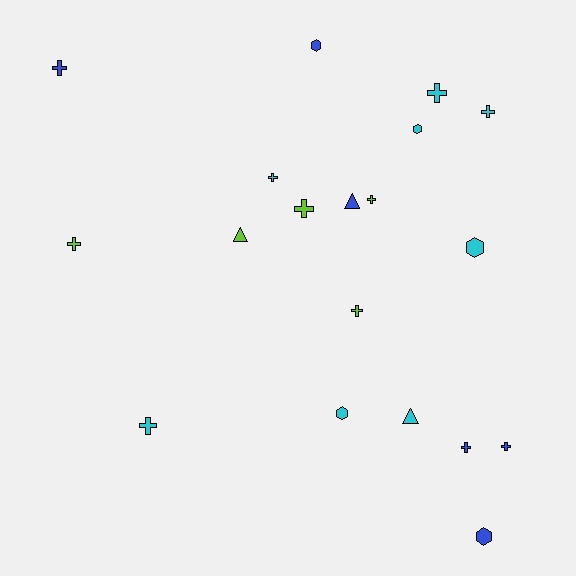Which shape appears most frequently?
Cross, with 11 objects.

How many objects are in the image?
There are 19 objects.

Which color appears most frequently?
Cyan, with 8 objects.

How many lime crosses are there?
There are 4 lime crosses.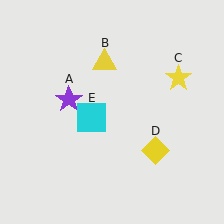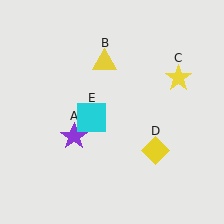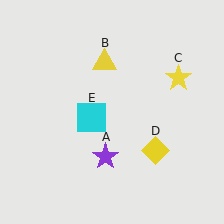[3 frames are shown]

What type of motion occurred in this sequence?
The purple star (object A) rotated counterclockwise around the center of the scene.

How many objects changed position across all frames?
1 object changed position: purple star (object A).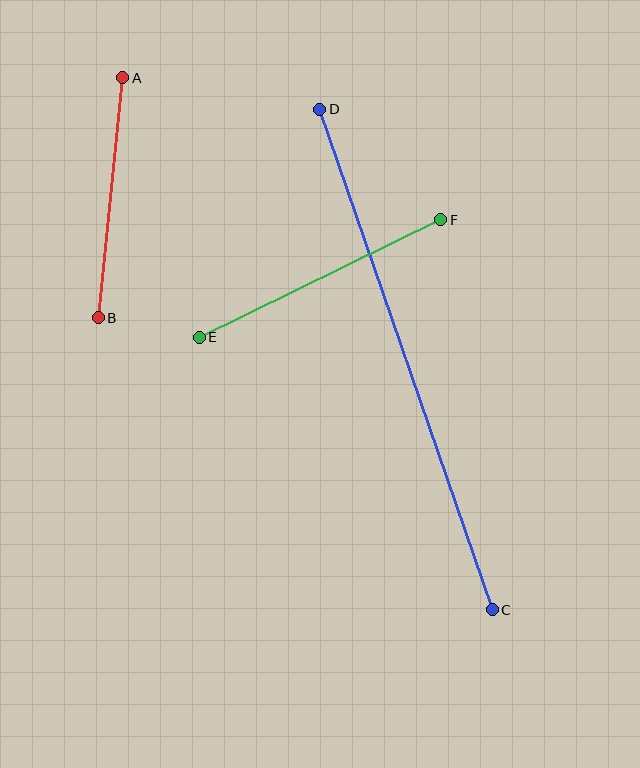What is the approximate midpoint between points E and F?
The midpoint is at approximately (320, 279) pixels.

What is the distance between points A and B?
The distance is approximately 241 pixels.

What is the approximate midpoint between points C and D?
The midpoint is at approximately (406, 360) pixels.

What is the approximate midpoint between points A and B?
The midpoint is at approximately (111, 198) pixels.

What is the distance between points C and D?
The distance is approximately 529 pixels.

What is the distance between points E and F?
The distance is approximately 268 pixels.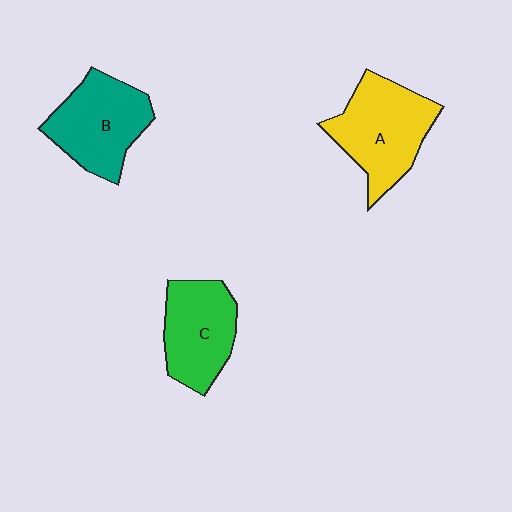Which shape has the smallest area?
Shape C (green).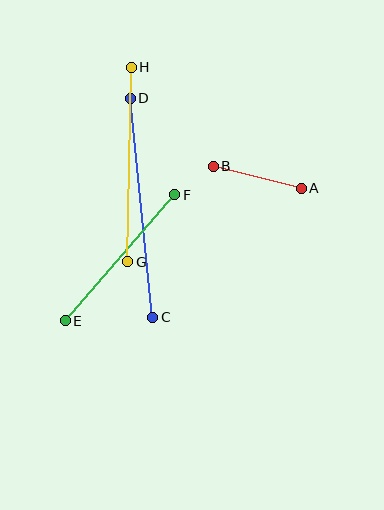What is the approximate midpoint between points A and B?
The midpoint is at approximately (257, 177) pixels.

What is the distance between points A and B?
The distance is approximately 91 pixels.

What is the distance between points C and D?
The distance is approximately 220 pixels.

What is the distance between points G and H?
The distance is approximately 194 pixels.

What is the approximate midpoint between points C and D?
The midpoint is at approximately (141, 208) pixels.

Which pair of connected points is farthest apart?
Points C and D are farthest apart.